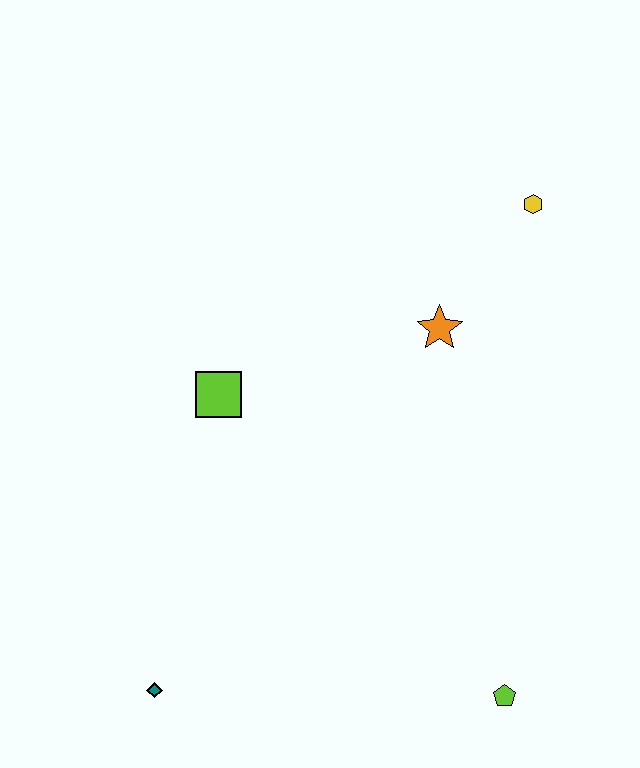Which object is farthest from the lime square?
The lime pentagon is farthest from the lime square.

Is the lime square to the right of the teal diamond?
Yes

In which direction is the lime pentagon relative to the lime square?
The lime pentagon is below the lime square.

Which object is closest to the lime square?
The orange star is closest to the lime square.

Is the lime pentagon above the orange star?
No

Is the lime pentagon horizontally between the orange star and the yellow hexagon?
Yes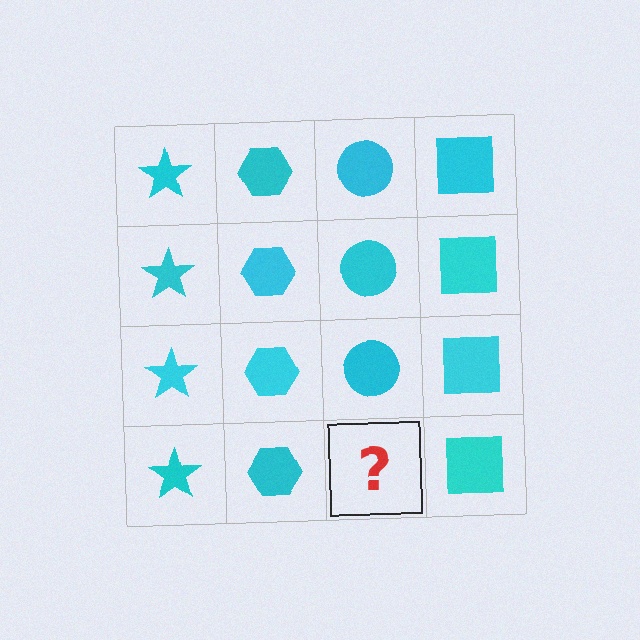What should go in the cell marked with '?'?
The missing cell should contain a cyan circle.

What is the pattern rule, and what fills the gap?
The rule is that each column has a consistent shape. The gap should be filled with a cyan circle.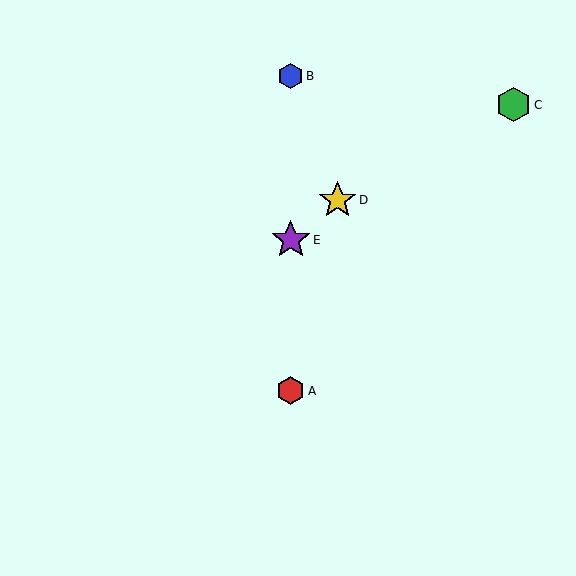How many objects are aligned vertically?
3 objects (A, B, E) are aligned vertically.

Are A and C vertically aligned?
No, A is at x≈291 and C is at x≈514.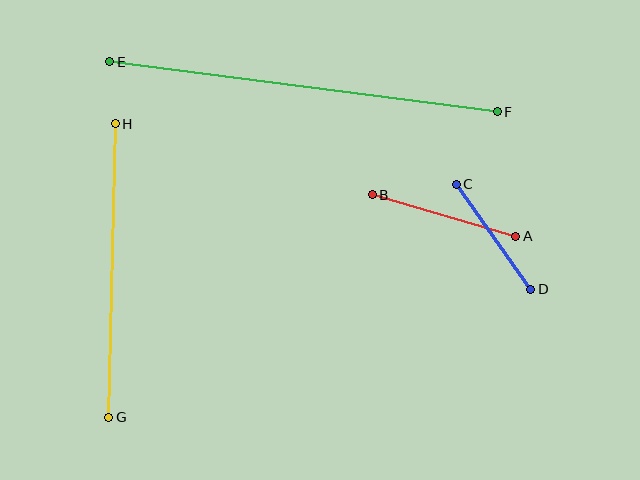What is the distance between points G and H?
The distance is approximately 294 pixels.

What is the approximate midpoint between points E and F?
The midpoint is at approximately (304, 87) pixels.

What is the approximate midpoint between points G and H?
The midpoint is at approximately (112, 271) pixels.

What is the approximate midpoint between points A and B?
The midpoint is at approximately (444, 215) pixels.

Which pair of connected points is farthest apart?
Points E and F are farthest apart.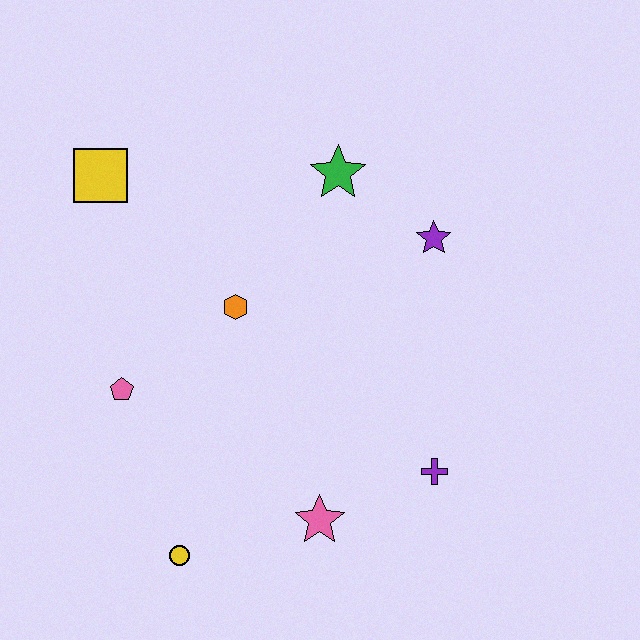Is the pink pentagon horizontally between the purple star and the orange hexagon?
No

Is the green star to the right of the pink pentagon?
Yes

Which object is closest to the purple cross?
The pink star is closest to the purple cross.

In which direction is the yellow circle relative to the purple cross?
The yellow circle is to the left of the purple cross.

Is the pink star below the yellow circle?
No